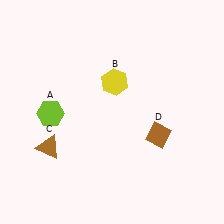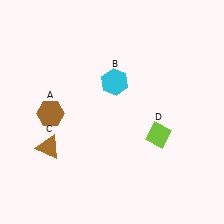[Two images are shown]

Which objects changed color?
A changed from lime to brown. B changed from yellow to cyan. D changed from brown to lime.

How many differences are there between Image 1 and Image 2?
There are 3 differences between the two images.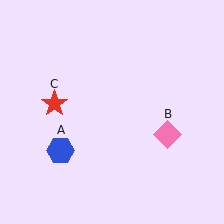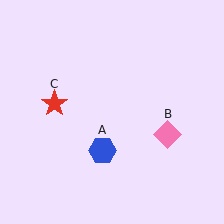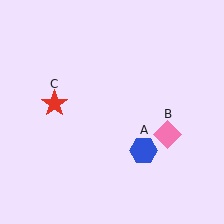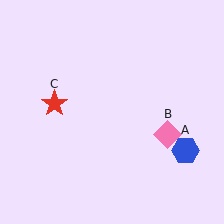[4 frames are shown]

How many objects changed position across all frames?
1 object changed position: blue hexagon (object A).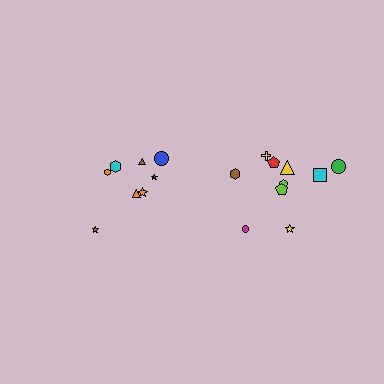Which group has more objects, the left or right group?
The right group.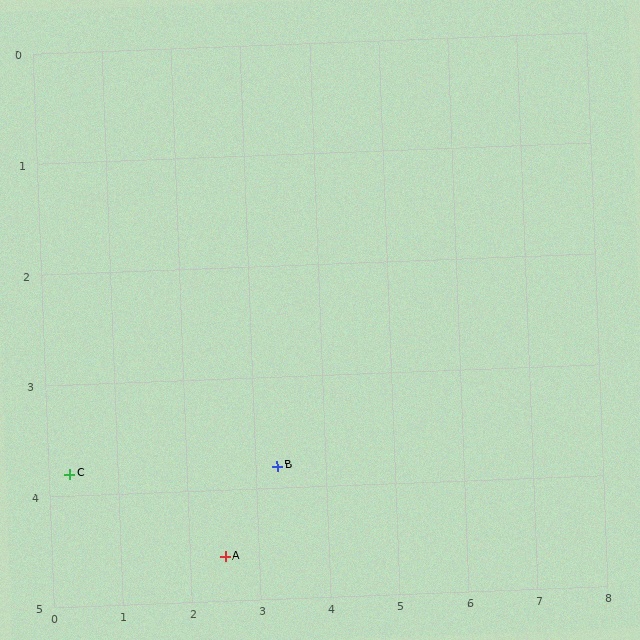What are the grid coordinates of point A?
Point A is at approximately (2.5, 4.6).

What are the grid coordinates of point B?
Point B is at approximately (3.3, 3.8).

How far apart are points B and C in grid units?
Points B and C are about 3.0 grid units apart.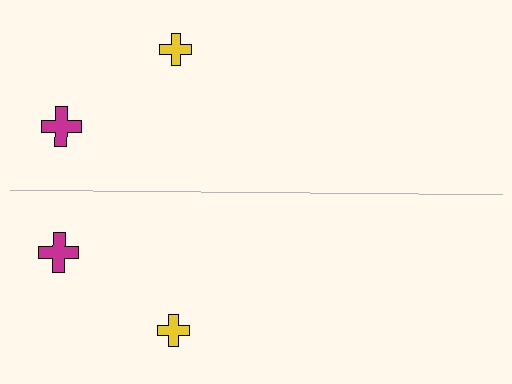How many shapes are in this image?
There are 4 shapes in this image.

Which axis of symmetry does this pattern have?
The pattern has a horizontal axis of symmetry running through the center of the image.